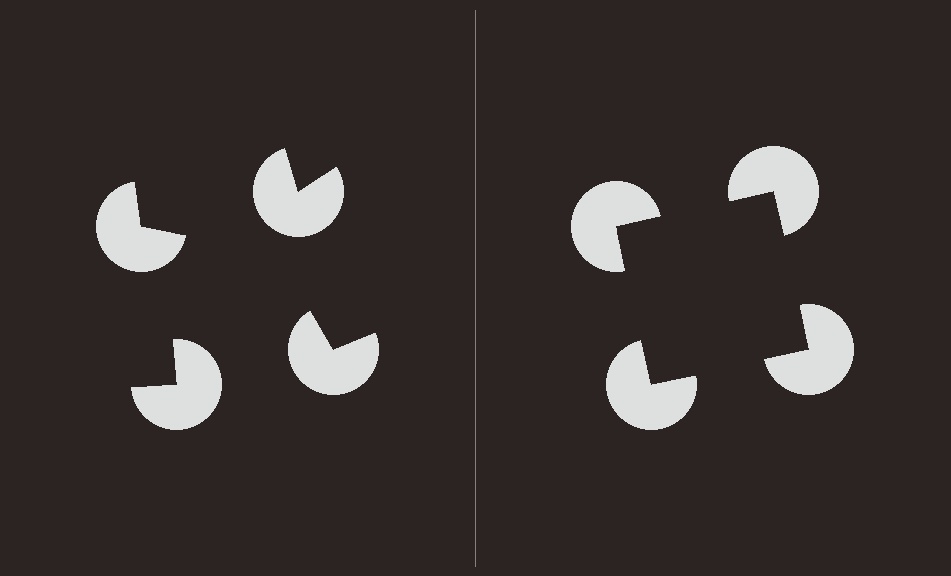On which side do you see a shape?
An illusory square appears on the right side. On the left side the wedge cuts are rotated, so no coherent shape forms.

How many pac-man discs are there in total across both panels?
8 — 4 on each side.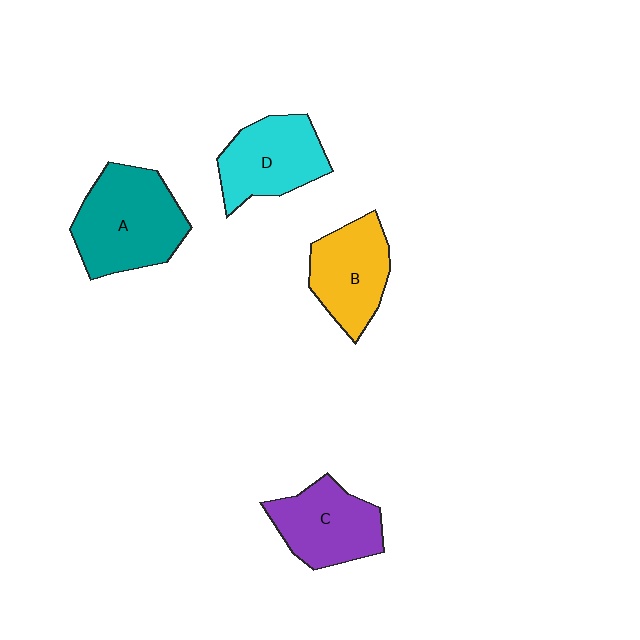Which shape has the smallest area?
Shape B (yellow).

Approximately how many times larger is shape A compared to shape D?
Approximately 1.3 times.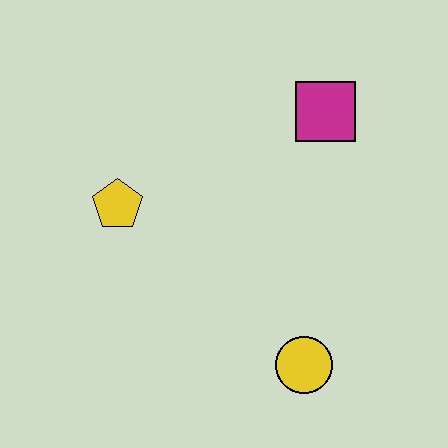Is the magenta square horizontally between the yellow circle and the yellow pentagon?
No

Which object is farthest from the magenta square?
The yellow circle is farthest from the magenta square.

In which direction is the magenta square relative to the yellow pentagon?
The magenta square is to the right of the yellow pentagon.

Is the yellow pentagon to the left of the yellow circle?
Yes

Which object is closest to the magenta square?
The yellow pentagon is closest to the magenta square.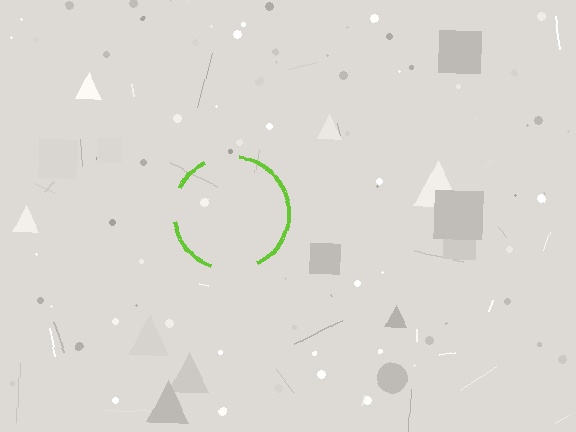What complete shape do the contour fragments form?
The contour fragments form a circle.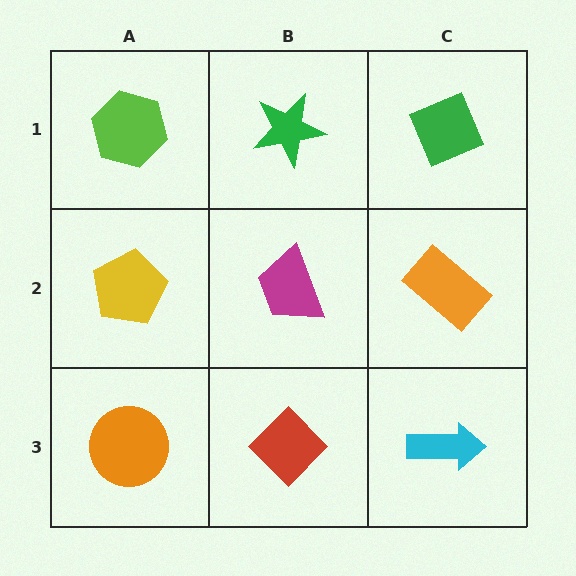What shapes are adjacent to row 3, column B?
A magenta trapezoid (row 2, column B), an orange circle (row 3, column A), a cyan arrow (row 3, column C).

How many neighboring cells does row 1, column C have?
2.